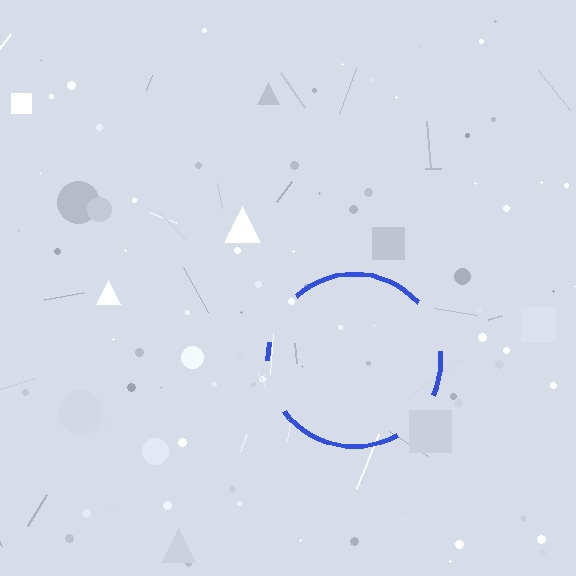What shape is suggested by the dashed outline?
The dashed outline suggests a circle.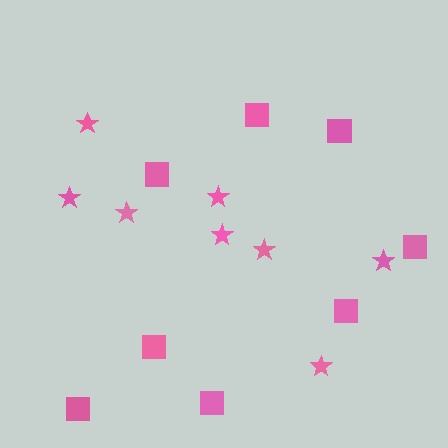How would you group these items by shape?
There are 2 groups: one group of stars (8) and one group of squares (8).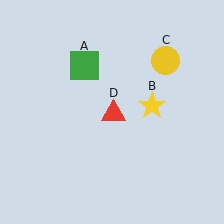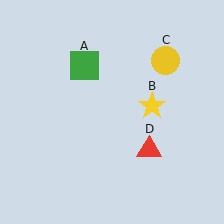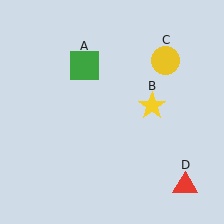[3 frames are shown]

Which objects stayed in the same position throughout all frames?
Green square (object A) and yellow star (object B) and yellow circle (object C) remained stationary.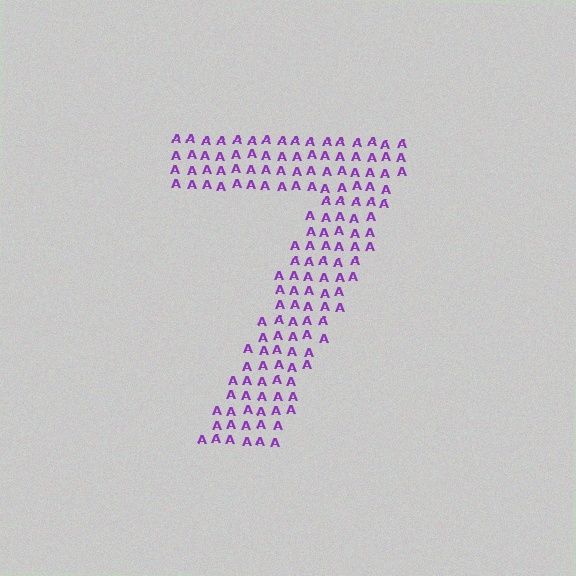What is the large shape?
The large shape is the digit 7.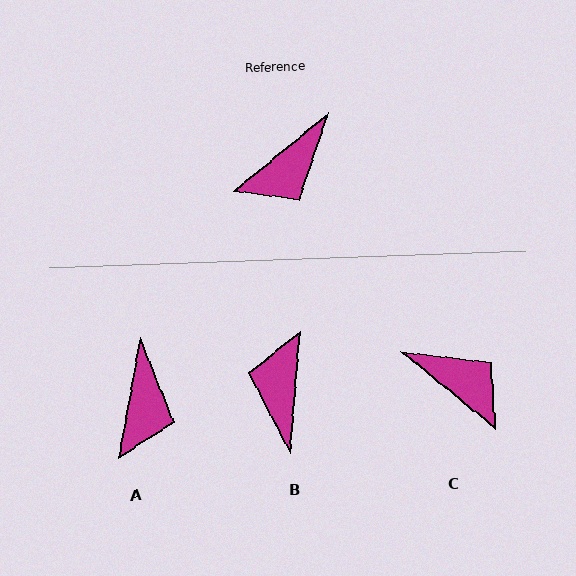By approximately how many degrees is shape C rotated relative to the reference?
Approximately 101 degrees counter-clockwise.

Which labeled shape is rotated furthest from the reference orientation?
B, about 134 degrees away.